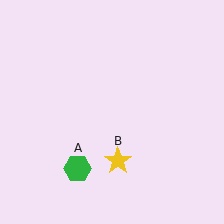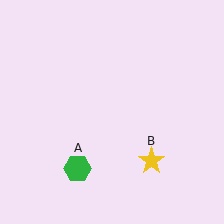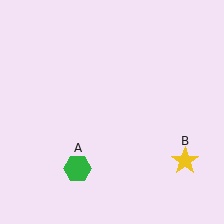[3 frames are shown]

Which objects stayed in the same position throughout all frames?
Green hexagon (object A) remained stationary.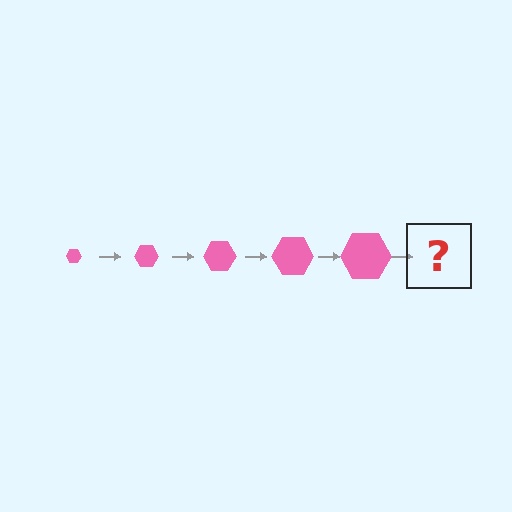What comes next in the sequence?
The next element should be a pink hexagon, larger than the previous one.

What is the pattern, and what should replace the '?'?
The pattern is that the hexagon gets progressively larger each step. The '?' should be a pink hexagon, larger than the previous one.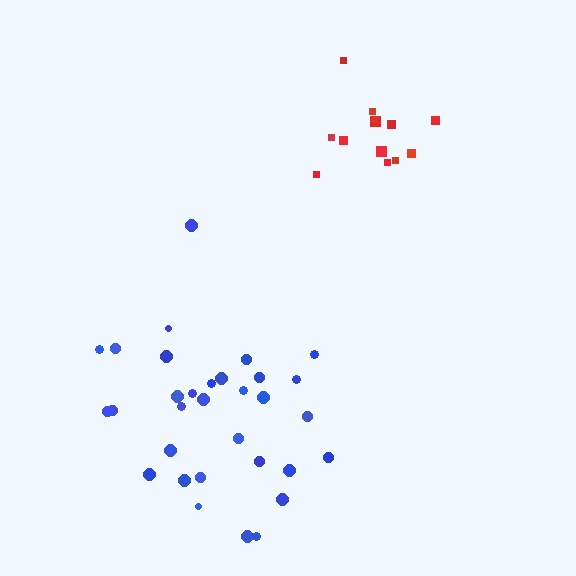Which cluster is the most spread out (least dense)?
Blue.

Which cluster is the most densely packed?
Red.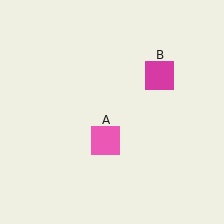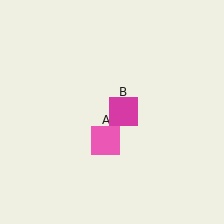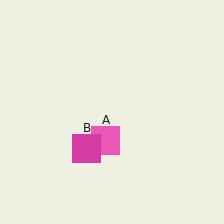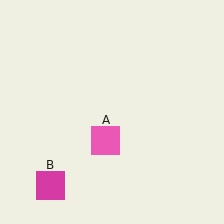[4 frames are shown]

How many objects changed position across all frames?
1 object changed position: magenta square (object B).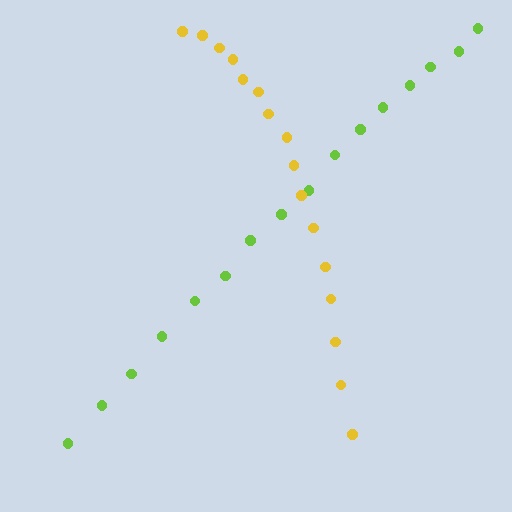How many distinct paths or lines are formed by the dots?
There are 2 distinct paths.